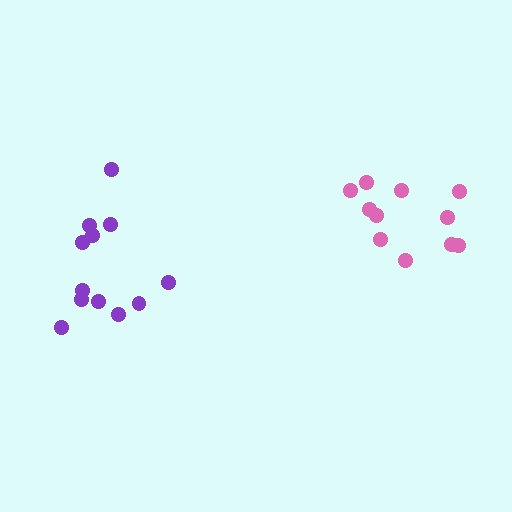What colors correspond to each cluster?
The clusters are colored: purple, pink.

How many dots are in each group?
Group 1: 12 dots, Group 2: 11 dots (23 total).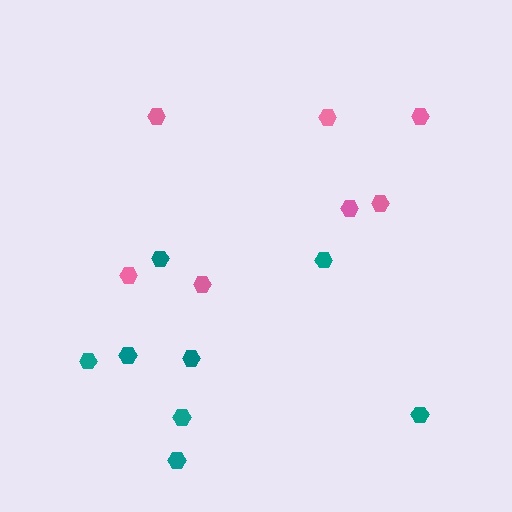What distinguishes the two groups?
There are 2 groups: one group of pink hexagons (7) and one group of teal hexagons (8).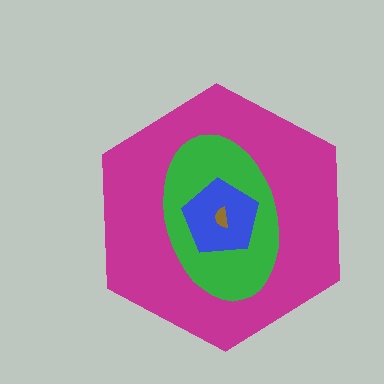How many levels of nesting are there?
4.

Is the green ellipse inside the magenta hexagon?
Yes.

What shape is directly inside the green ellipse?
The blue pentagon.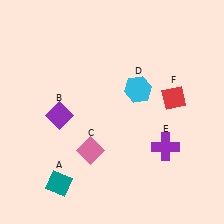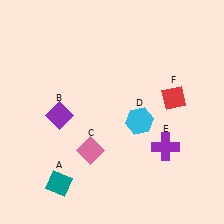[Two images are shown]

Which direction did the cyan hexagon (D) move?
The cyan hexagon (D) moved down.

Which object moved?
The cyan hexagon (D) moved down.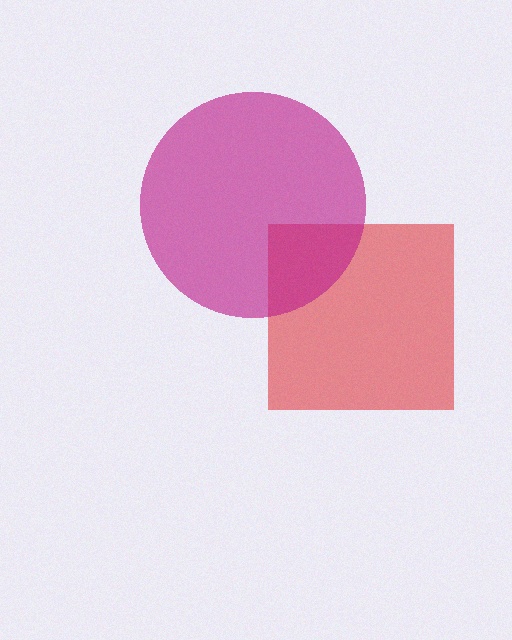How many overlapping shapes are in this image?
There are 2 overlapping shapes in the image.